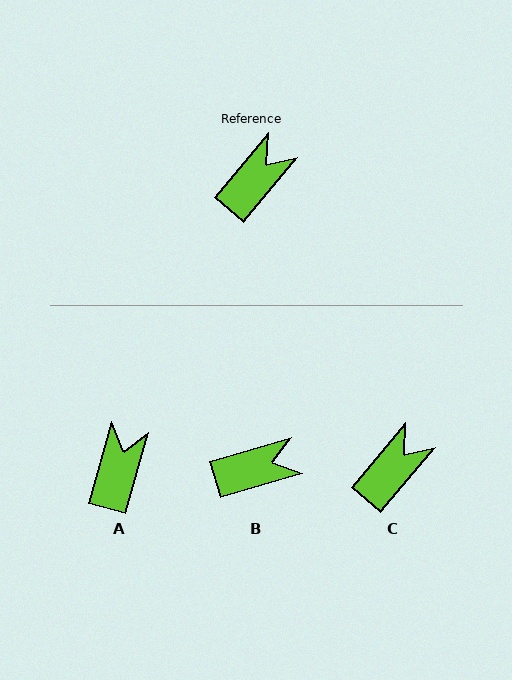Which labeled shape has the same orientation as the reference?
C.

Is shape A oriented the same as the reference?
No, it is off by about 24 degrees.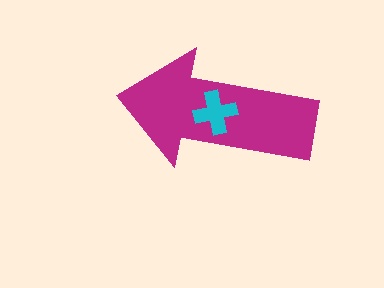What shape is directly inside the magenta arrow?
The cyan cross.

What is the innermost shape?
The cyan cross.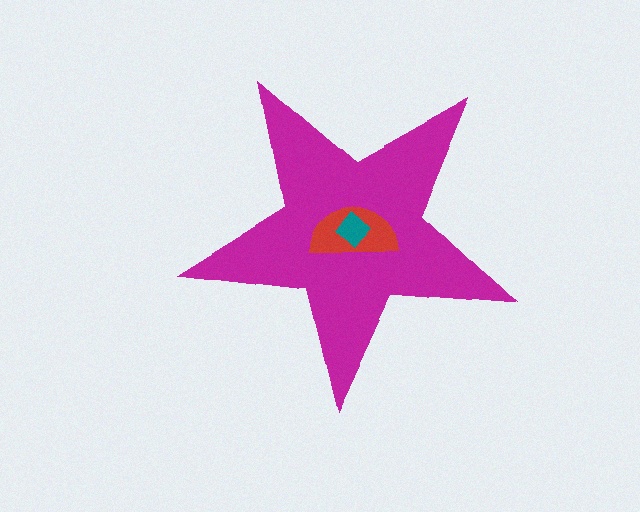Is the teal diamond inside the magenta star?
Yes.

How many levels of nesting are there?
3.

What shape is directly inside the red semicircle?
The teal diamond.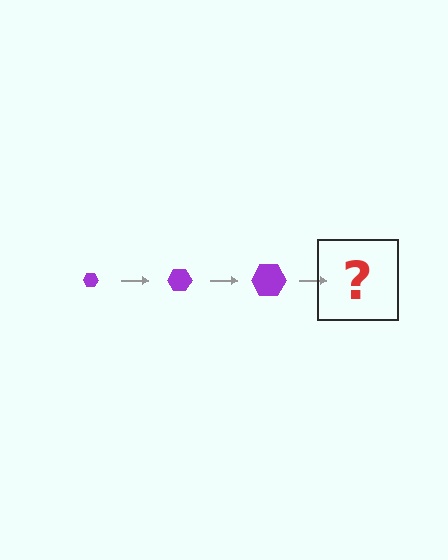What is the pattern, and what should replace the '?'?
The pattern is that the hexagon gets progressively larger each step. The '?' should be a purple hexagon, larger than the previous one.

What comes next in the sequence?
The next element should be a purple hexagon, larger than the previous one.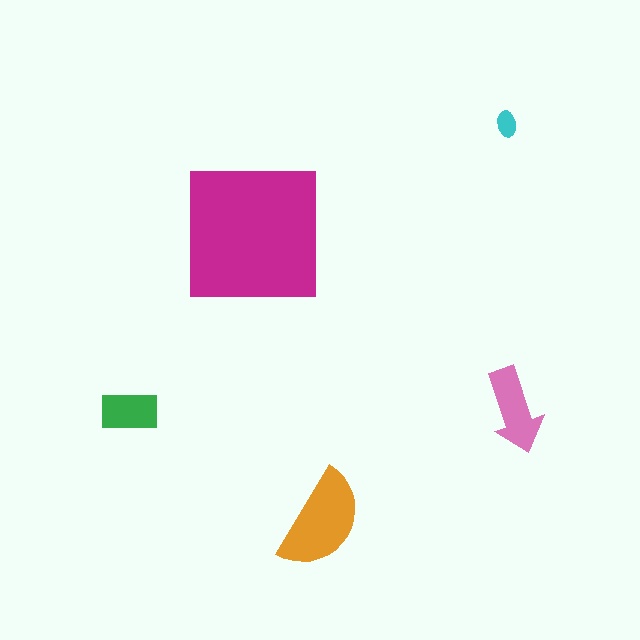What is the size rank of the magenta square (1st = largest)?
1st.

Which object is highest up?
The cyan ellipse is topmost.